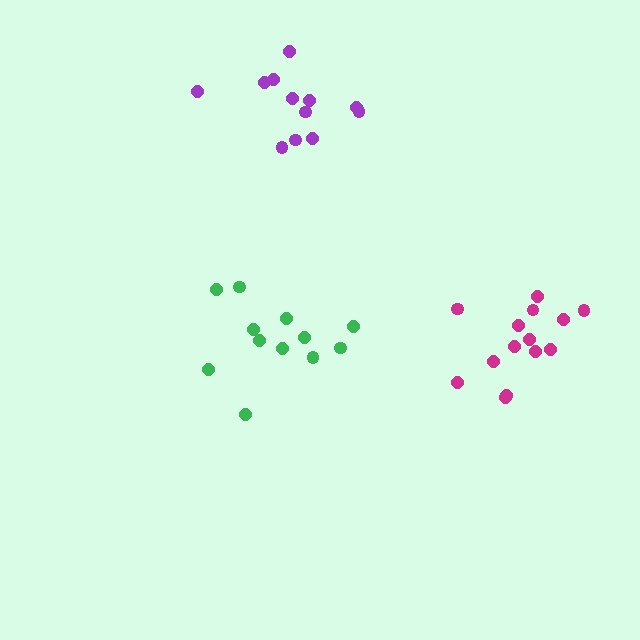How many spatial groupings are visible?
There are 3 spatial groupings.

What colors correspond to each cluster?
The clusters are colored: green, purple, magenta.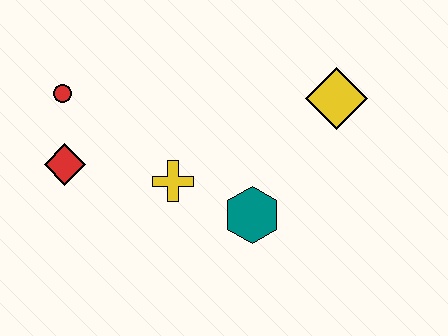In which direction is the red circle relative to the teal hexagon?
The red circle is to the left of the teal hexagon.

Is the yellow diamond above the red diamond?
Yes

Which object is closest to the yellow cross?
The teal hexagon is closest to the yellow cross.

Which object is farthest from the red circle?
The yellow diamond is farthest from the red circle.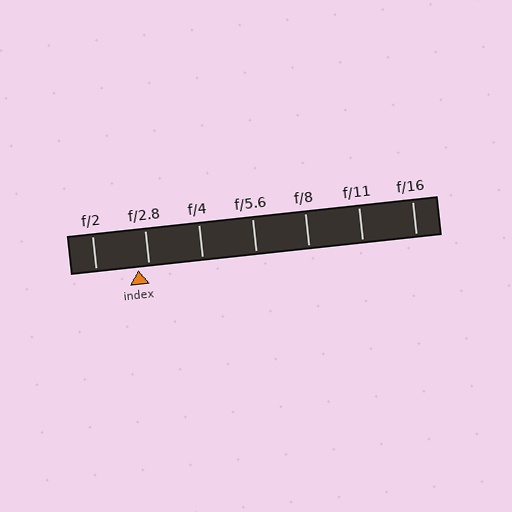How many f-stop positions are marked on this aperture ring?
There are 7 f-stop positions marked.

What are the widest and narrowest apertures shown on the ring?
The widest aperture shown is f/2 and the narrowest is f/16.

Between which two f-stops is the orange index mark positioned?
The index mark is between f/2 and f/2.8.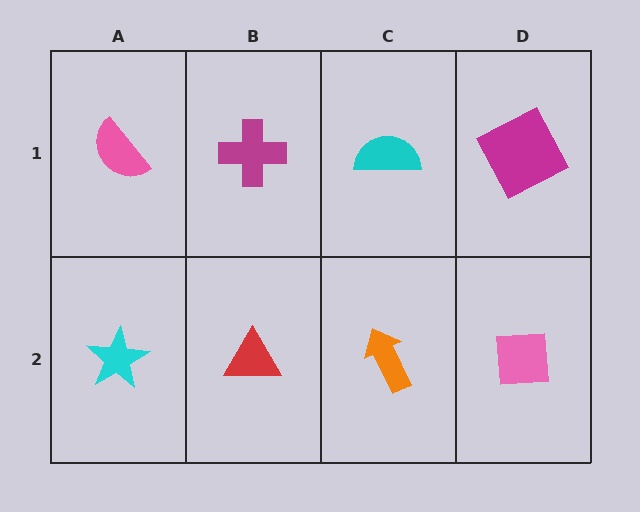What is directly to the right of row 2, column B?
An orange arrow.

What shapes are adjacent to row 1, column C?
An orange arrow (row 2, column C), a magenta cross (row 1, column B), a magenta square (row 1, column D).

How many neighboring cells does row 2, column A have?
2.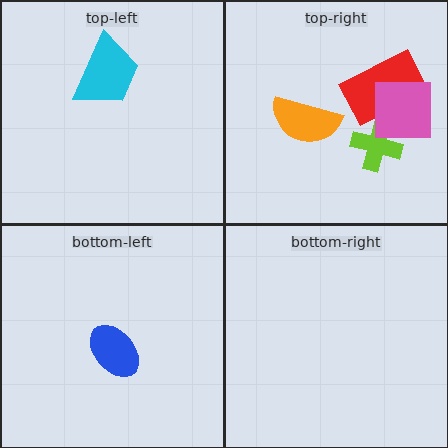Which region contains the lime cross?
The top-right region.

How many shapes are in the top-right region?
4.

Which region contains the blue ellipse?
The bottom-left region.